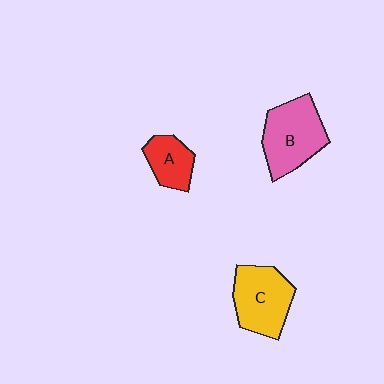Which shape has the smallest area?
Shape A (red).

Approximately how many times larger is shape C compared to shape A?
Approximately 1.7 times.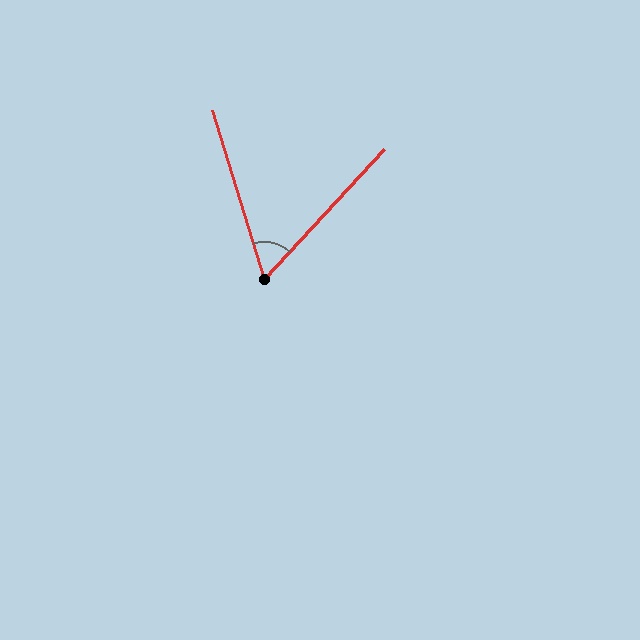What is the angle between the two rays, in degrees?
Approximately 60 degrees.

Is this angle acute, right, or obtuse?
It is acute.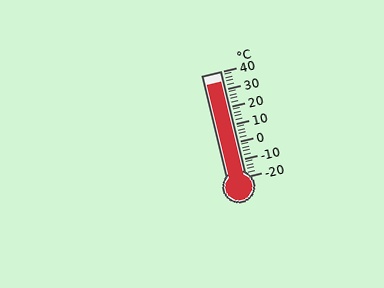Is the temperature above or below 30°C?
The temperature is above 30°C.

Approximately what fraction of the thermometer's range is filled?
The thermometer is filled to approximately 90% of its range.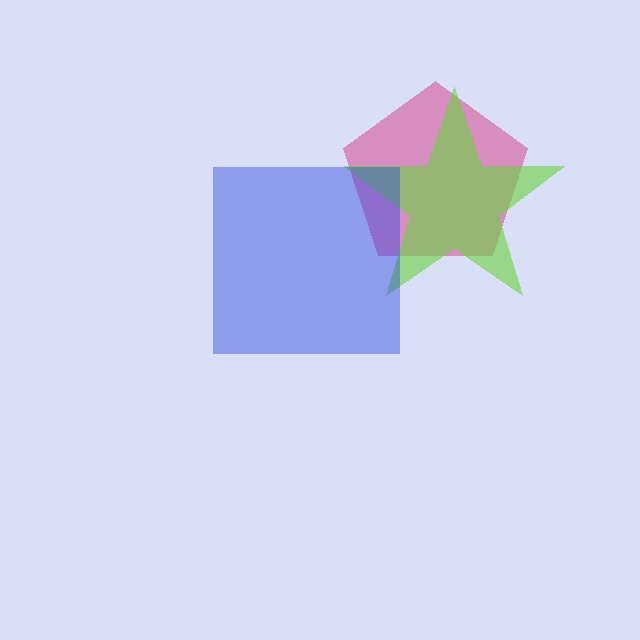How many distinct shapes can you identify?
There are 3 distinct shapes: a magenta pentagon, a lime star, a blue square.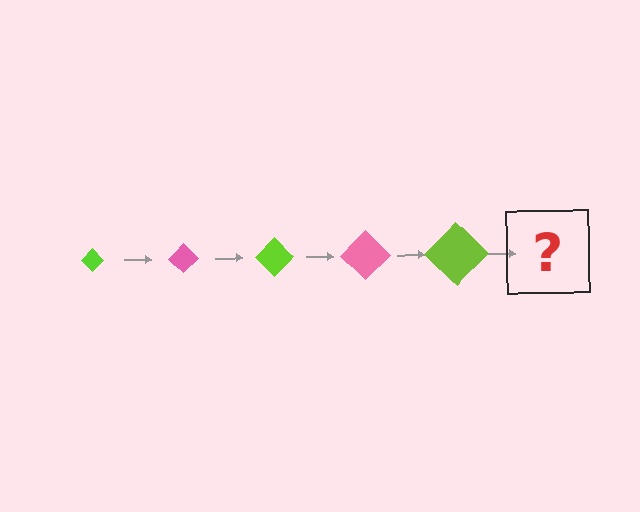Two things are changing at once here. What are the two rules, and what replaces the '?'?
The two rules are that the diamond grows larger each step and the color cycles through lime and pink. The '?' should be a pink diamond, larger than the previous one.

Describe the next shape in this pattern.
It should be a pink diamond, larger than the previous one.